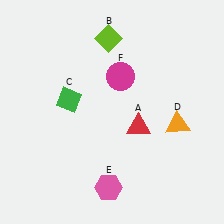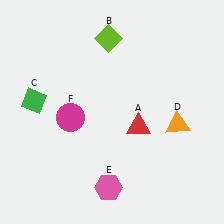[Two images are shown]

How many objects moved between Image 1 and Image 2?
2 objects moved between the two images.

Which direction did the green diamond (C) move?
The green diamond (C) moved left.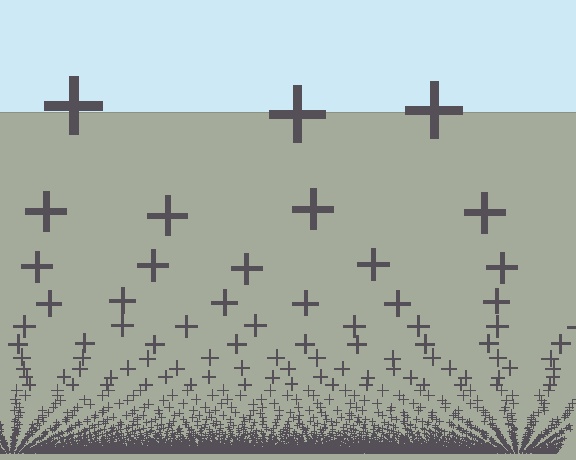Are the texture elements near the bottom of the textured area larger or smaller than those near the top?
Smaller. The gradient is inverted — elements near the bottom are smaller and denser.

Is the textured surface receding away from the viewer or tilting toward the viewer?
The surface appears to tilt toward the viewer. Texture elements get larger and sparser toward the top.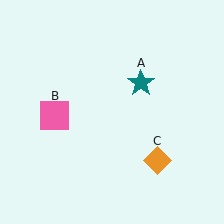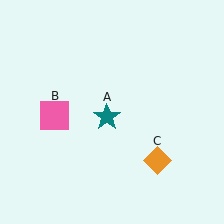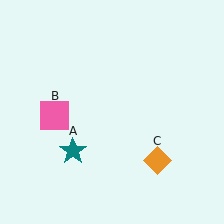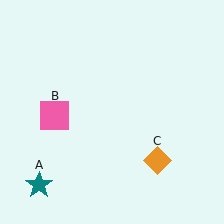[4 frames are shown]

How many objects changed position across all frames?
1 object changed position: teal star (object A).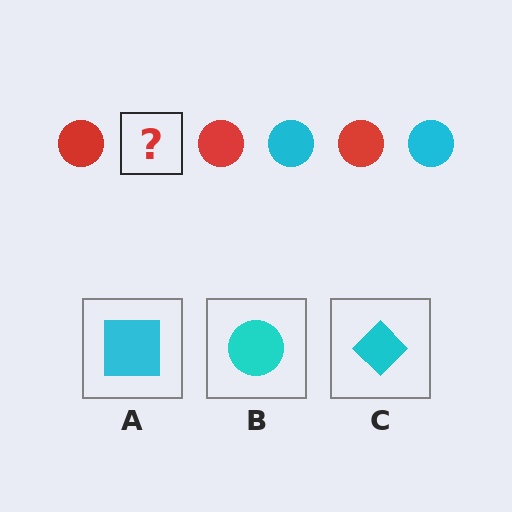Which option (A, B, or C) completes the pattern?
B.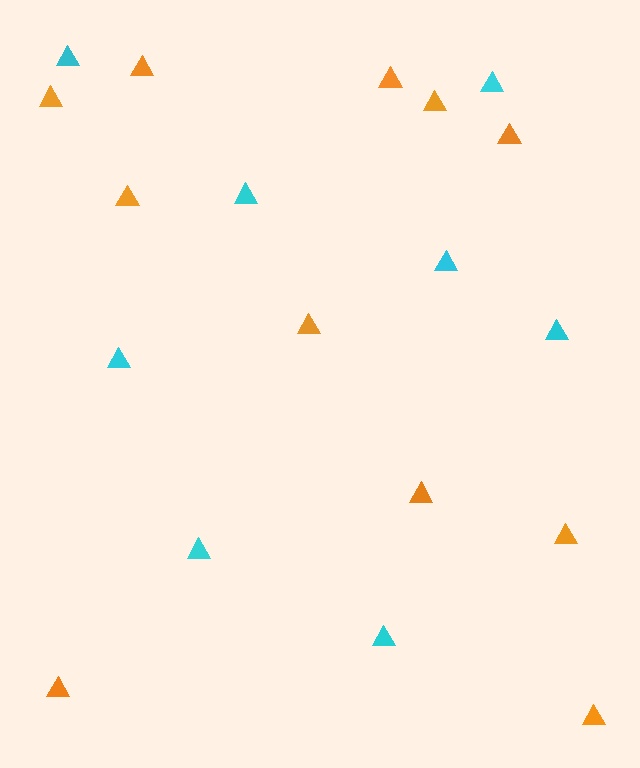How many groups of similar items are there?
There are 2 groups: one group of cyan triangles (8) and one group of orange triangles (11).